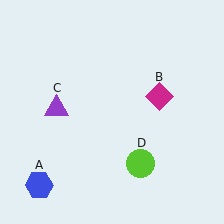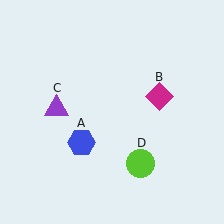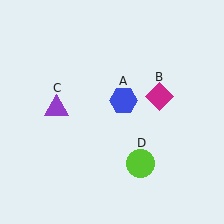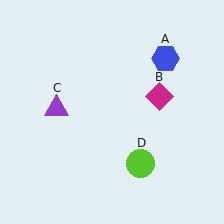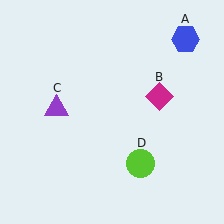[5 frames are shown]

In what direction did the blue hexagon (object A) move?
The blue hexagon (object A) moved up and to the right.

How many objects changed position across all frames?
1 object changed position: blue hexagon (object A).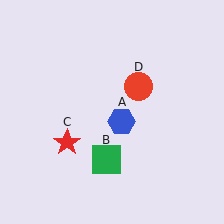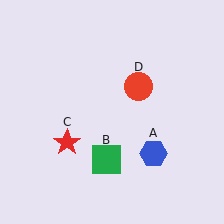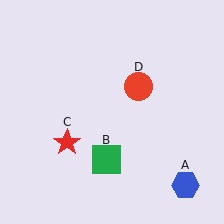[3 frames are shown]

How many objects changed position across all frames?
1 object changed position: blue hexagon (object A).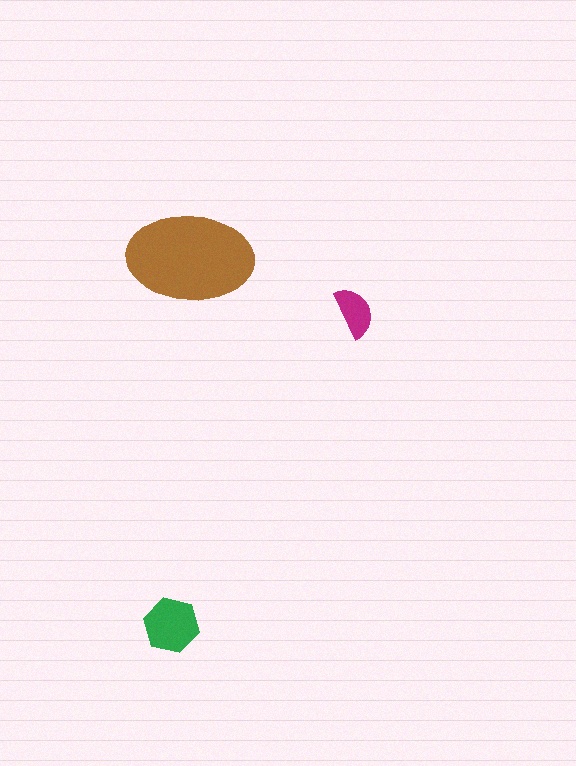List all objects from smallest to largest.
The magenta semicircle, the green hexagon, the brown ellipse.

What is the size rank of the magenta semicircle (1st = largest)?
3rd.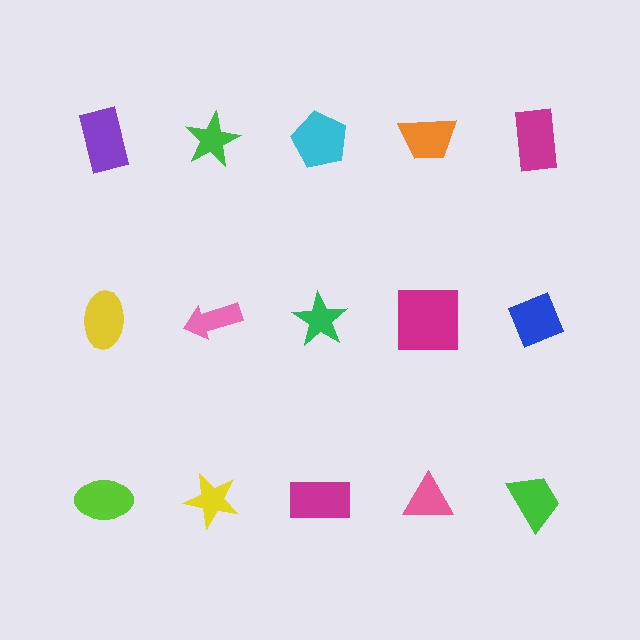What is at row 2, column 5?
A blue diamond.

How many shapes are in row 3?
5 shapes.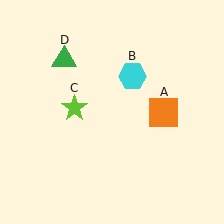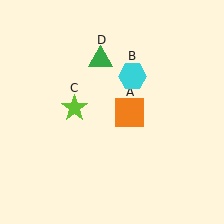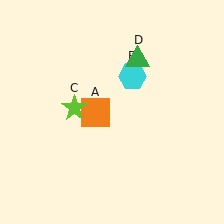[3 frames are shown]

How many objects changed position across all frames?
2 objects changed position: orange square (object A), green triangle (object D).